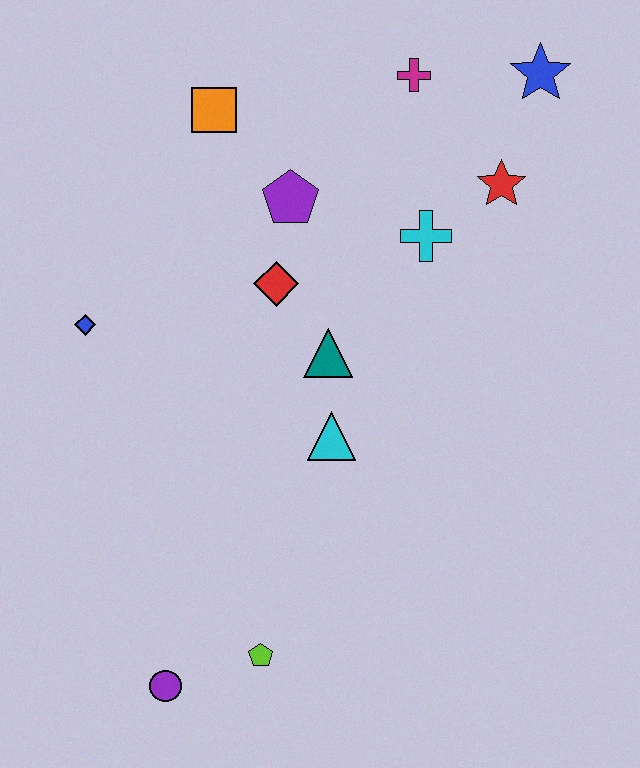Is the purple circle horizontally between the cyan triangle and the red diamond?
No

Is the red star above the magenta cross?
No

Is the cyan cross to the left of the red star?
Yes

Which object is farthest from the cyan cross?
The purple circle is farthest from the cyan cross.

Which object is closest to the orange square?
The purple pentagon is closest to the orange square.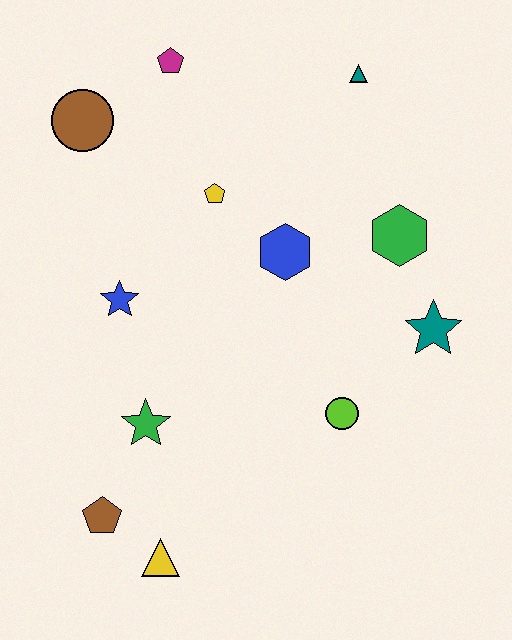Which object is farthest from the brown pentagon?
The teal triangle is farthest from the brown pentagon.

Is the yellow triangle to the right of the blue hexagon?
No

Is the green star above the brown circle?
No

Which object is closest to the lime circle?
The teal star is closest to the lime circle.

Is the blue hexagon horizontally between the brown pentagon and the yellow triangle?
No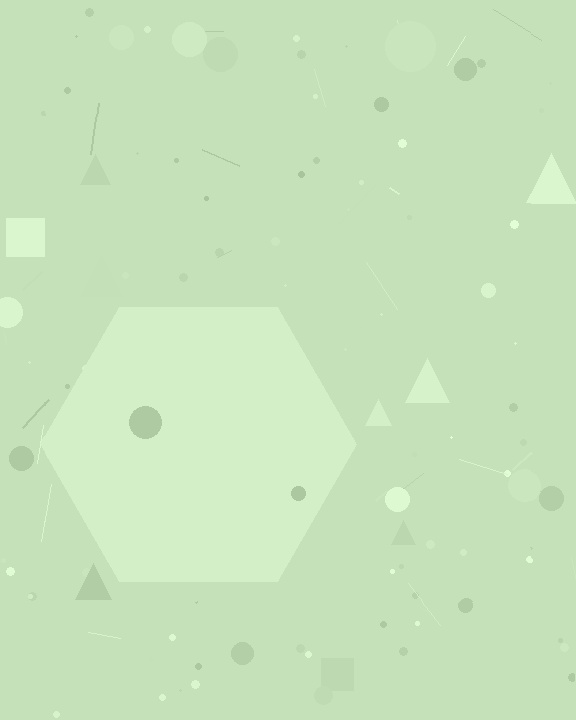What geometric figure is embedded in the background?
A hexagon is embedded in the background.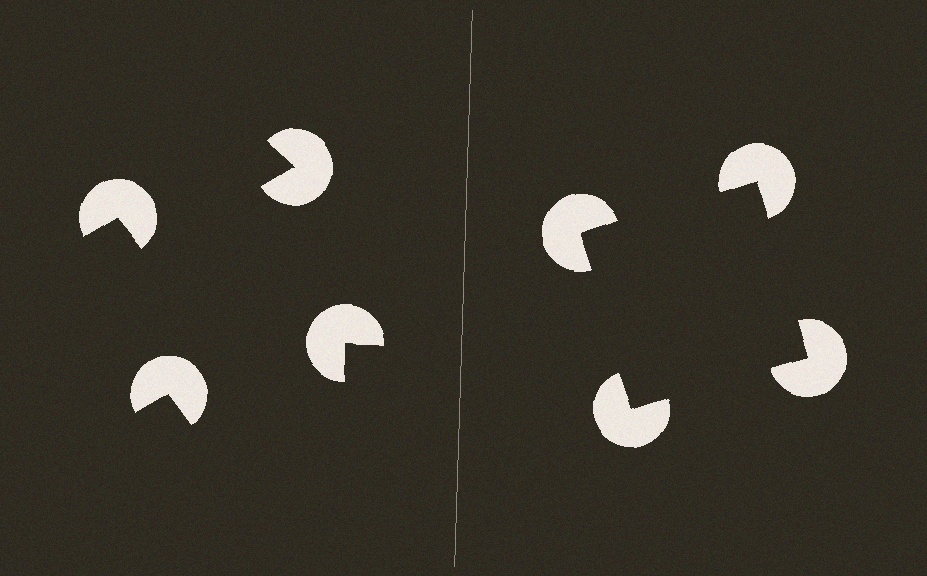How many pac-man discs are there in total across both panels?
8 — 4 on each side.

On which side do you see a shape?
An illusory square appears on the right side. On the left side the wedge cuts are rotated, so no coherent shape forms.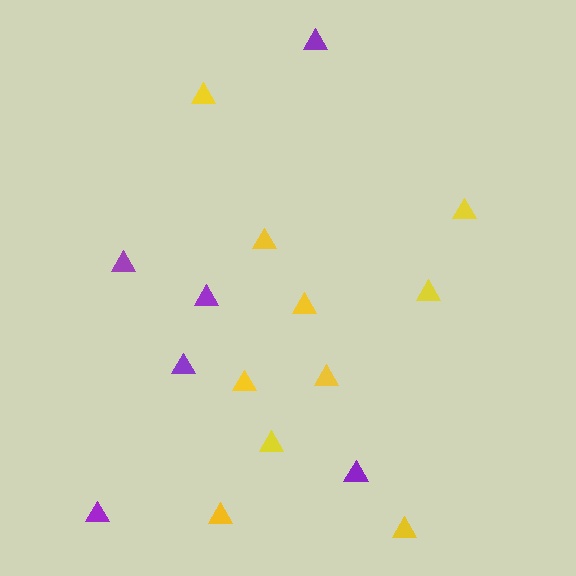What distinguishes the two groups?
There are 2 groups: one group of purple triangles (6) and one group of yellow triangles (10).